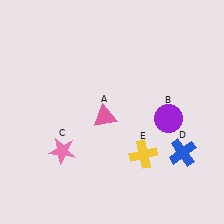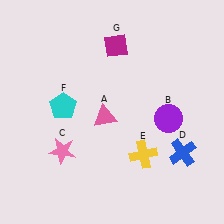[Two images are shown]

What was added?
A cyan pentagon (F), a magenta diamond (G) were added in Image 2.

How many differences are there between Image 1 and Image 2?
There are 2 differences between the two images.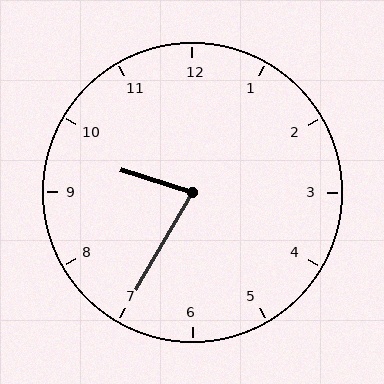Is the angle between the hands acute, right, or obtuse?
It is acute.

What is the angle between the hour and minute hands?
Approximately 78 degrees.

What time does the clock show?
9:35.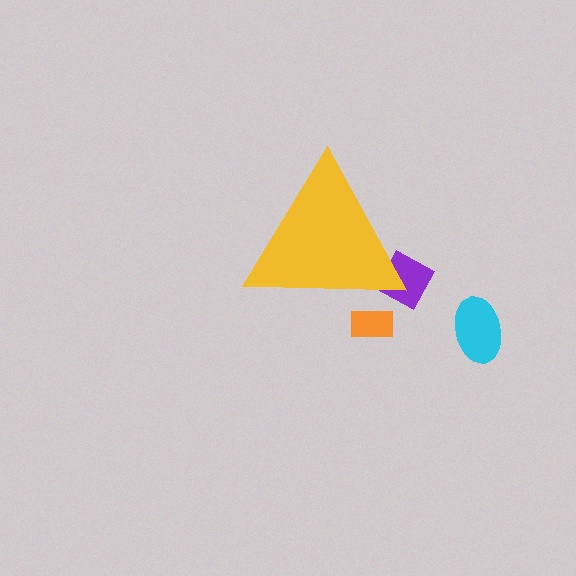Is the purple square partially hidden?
Yes, the purple square is partially hidden behind the yellow triangle.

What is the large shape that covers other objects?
A yellow triangle.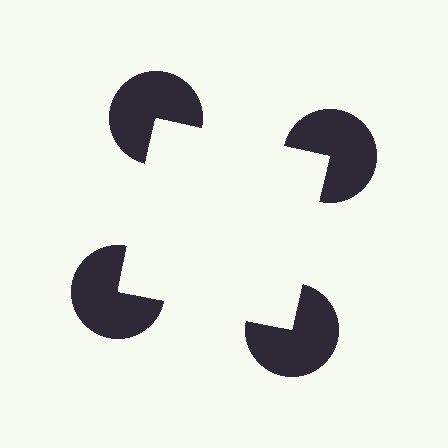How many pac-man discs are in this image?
There are 4 — one at each vertex of the illusory square.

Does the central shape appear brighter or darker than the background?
It typically appears slightly brighter than the background, even though no actual brightness change is drawn.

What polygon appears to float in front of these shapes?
An illusory square — its edges are inferred from the aligned wedge cuts in the pac-man discs, not physically drawn.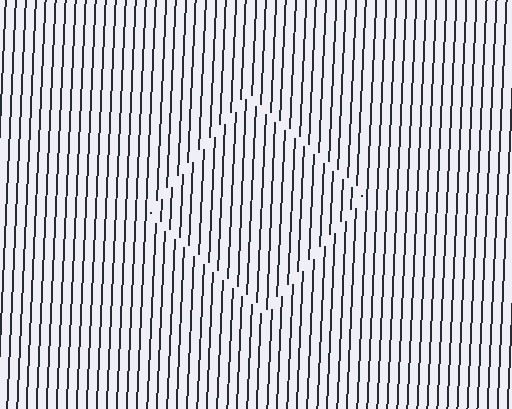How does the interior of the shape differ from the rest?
The interior of the shape contains the same grating, shifted by half a period — the contour is defined by the phase discontinuity where line-ends from the inner and outer gratings abut.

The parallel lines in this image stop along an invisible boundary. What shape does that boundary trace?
An illusory square. The interior of the shape contains the same grating, shifted by half a period — the contour is defined by the phase discontinuity where line-ends from the inner and outer gratings abut.